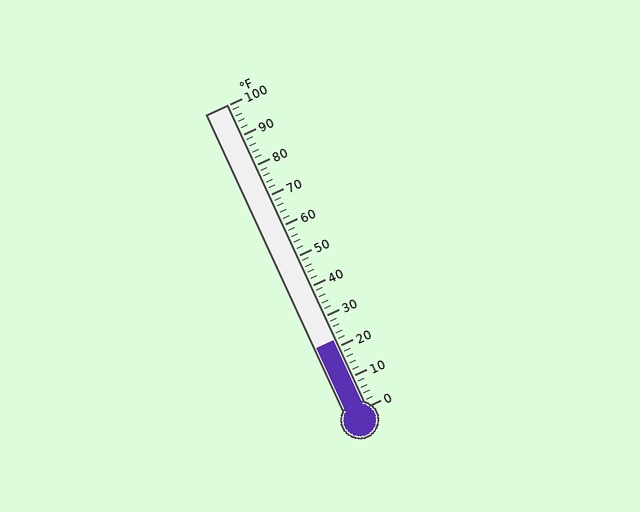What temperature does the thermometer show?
The thermometer shows approximately 22°F.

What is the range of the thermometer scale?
The thermometer scale ranges from 0°F to 100°F.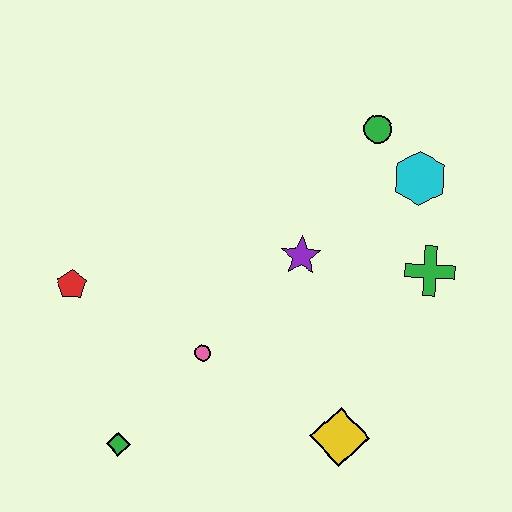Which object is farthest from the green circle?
The green diamond is farthest from the green circle.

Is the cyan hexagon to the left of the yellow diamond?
No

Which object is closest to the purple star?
The green cross is closest to the purple star.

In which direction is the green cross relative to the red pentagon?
The green cross is to the right of the red pentagon.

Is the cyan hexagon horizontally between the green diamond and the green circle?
No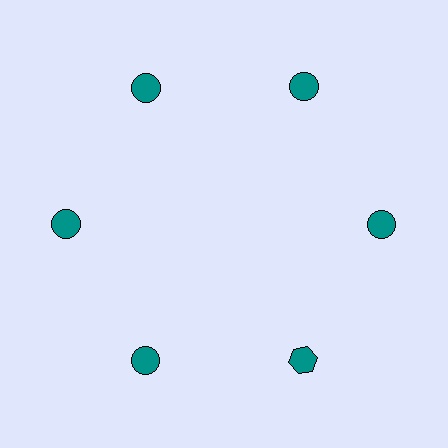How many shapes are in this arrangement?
There are 6 shapes arranged in a ring pattern.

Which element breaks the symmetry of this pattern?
The teal hexagon at roughly the 5 o'clock position breaks the symmetry. All other shapes are teal circles.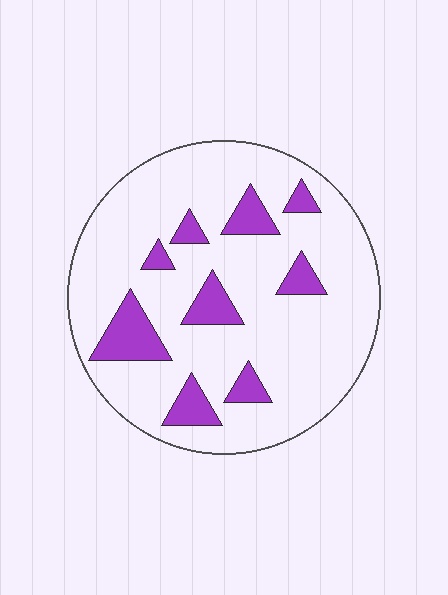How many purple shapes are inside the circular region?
9.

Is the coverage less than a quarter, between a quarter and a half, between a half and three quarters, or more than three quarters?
Less than a quarter.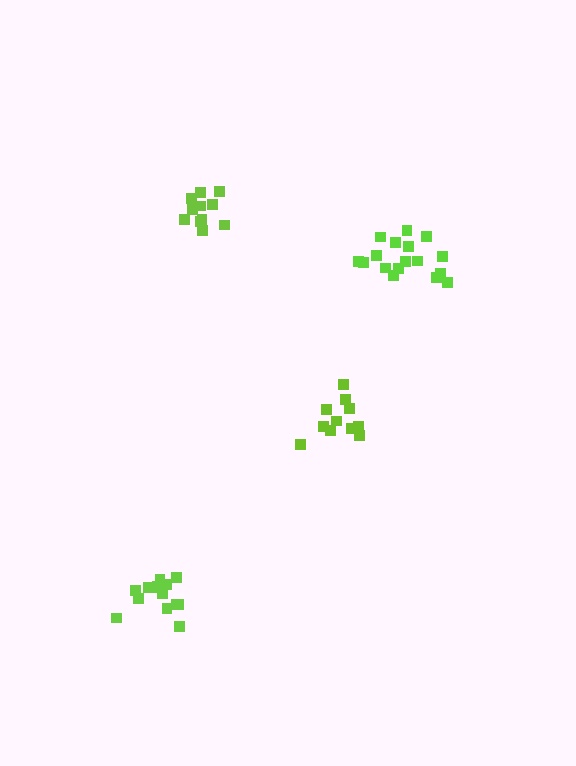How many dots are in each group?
Group 1: 17 dots, Group 2: 14 dots, Group 3: 11 dots, Group 4: 11 dots (53 total).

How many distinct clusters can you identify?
There are 4 distinct clusters.